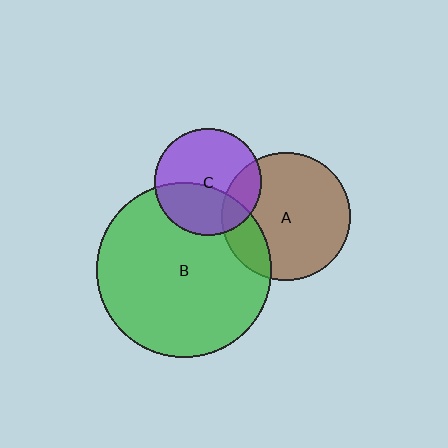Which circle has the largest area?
Circle B (green).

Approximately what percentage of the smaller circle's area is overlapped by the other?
Approximately 20%.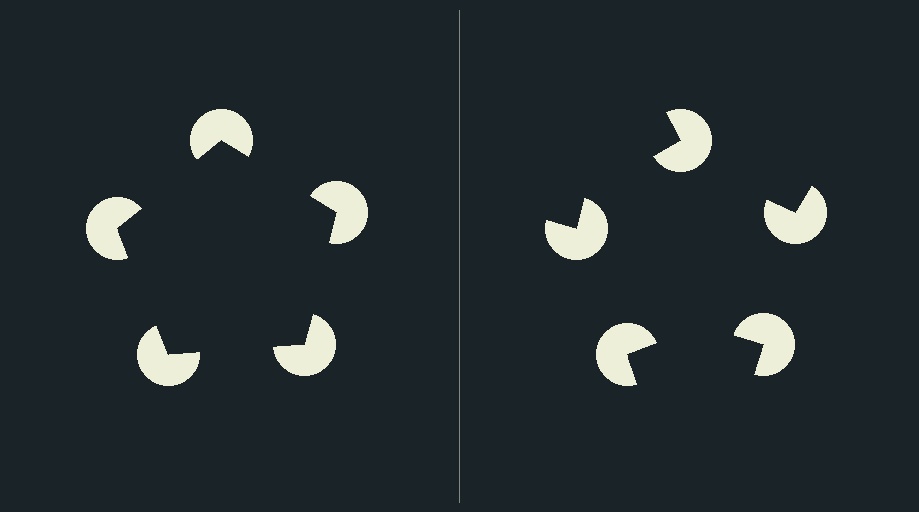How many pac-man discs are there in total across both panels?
10 — 5 on each side.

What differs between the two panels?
The pac-man discs are positioned identically on both sides; only the wedge orientations differ. On the left they align to a pentagon; on the right they are misaligned.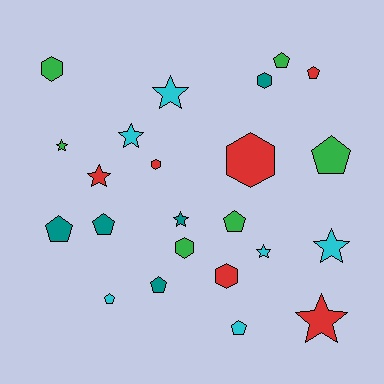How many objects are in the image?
There are 23 objects.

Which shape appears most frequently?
Pentagon, with 9 objects.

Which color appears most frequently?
Red, with 6 objects.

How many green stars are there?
There is 1 green star.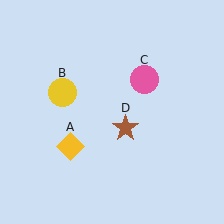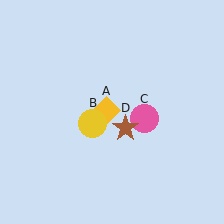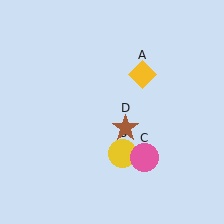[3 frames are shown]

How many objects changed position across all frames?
3 objects changed position: yellow diamond (object A), yellow circle (object B), pink circle (object C).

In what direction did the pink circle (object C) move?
The pink circle (object C) moved down.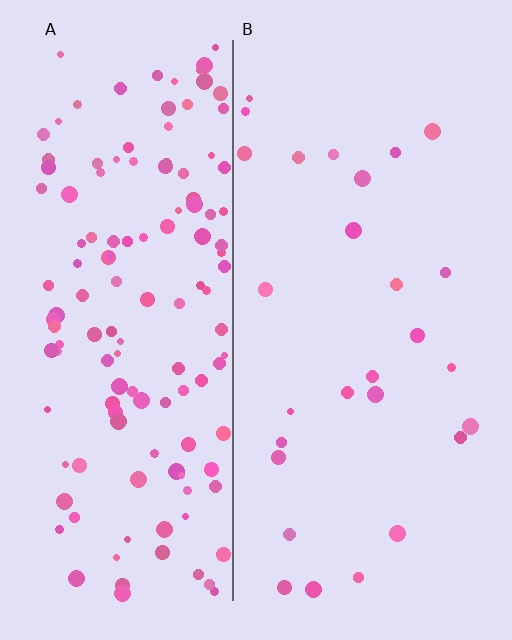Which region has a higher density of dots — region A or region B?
A (the left).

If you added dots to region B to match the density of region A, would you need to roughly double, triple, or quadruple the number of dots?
Approximately quadruple.